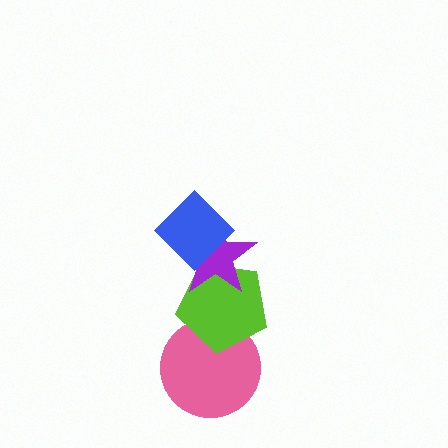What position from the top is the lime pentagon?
The lime pentagon is 3rd from the top.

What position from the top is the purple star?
The purple star is 2nd from the top.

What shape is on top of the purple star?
The blue diamond is on top of the purple star.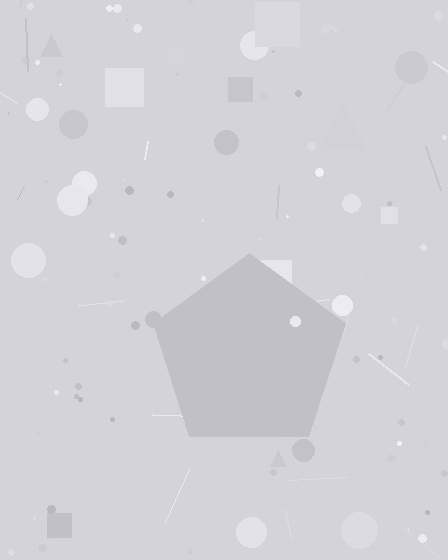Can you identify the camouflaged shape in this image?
The camouflaged shape is a pentagon.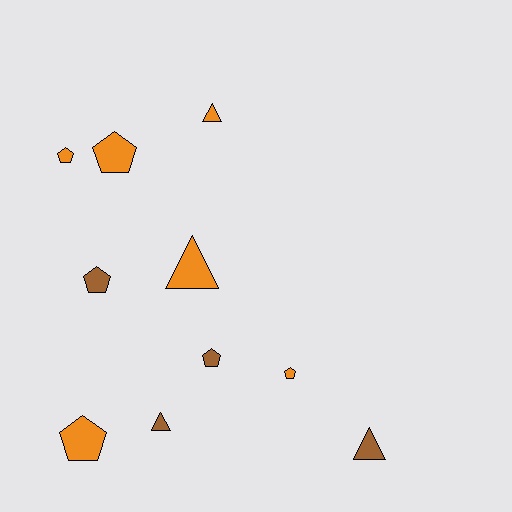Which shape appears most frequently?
Pentagon, with 6 objects.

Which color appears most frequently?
Orange, with 6 objects.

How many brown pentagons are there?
There are 2 brown pentagons.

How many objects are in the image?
There are 10 objects.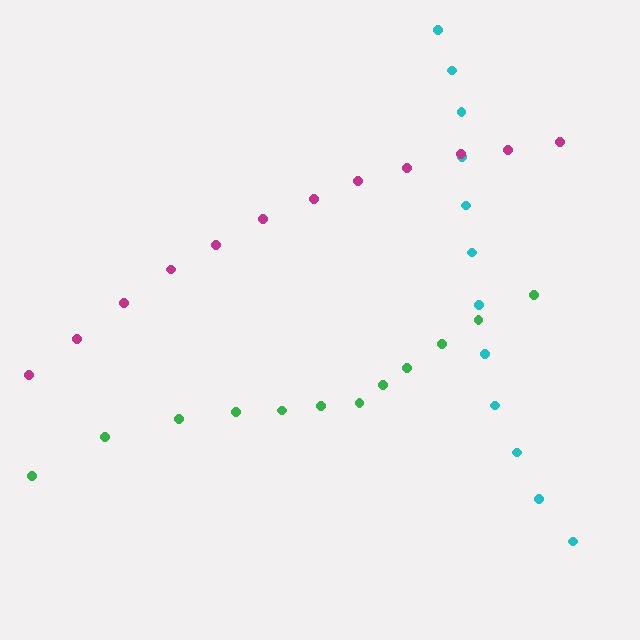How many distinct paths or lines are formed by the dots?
There are 3 distinct paths.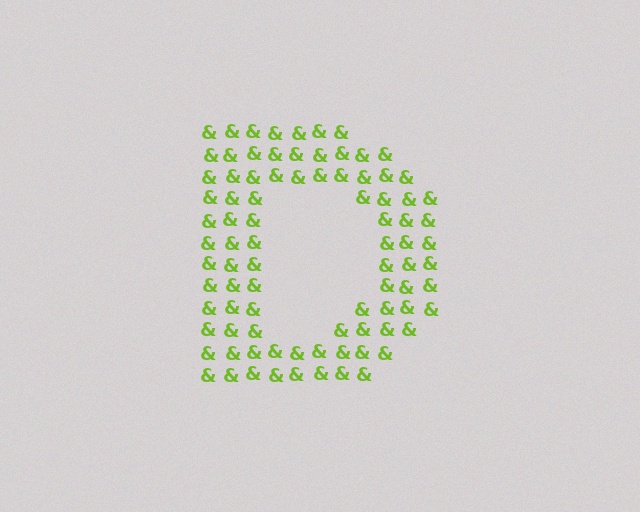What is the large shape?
The large shape is the letter D.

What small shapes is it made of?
It is made of small ampersands.